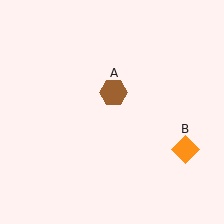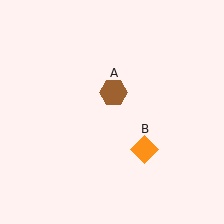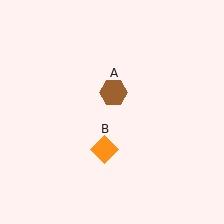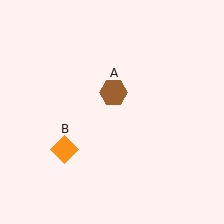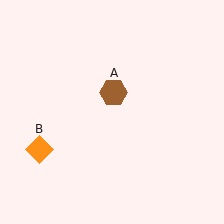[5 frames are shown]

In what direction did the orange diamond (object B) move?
The orange diamond (object B) moved left.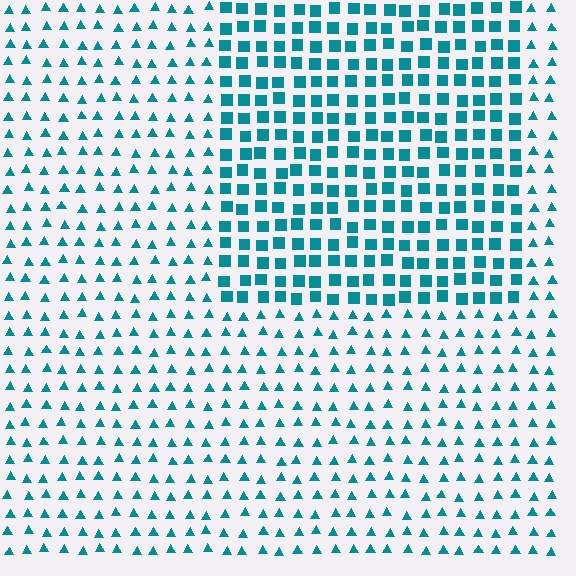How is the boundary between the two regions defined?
The boundary is defined by a change in element shape: squares inside vs. triangles outside. All elements share the same color and spacing.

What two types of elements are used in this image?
The image uses squares inside the rectangle region and triangles outside it.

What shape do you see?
I see a rectangle.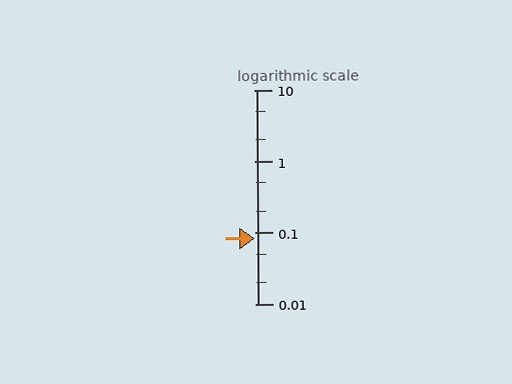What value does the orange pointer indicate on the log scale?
The pointer indicates approximately 0.082.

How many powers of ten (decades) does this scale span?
The scale spans 3 decades, from 0.01 to 10.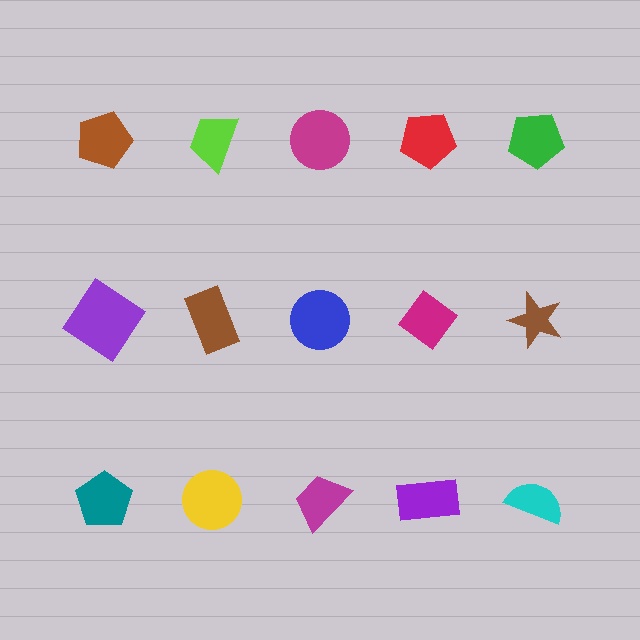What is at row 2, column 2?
A brown rectangle.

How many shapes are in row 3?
5 shapes.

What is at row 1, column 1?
A brown pentagon.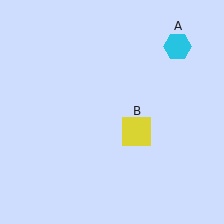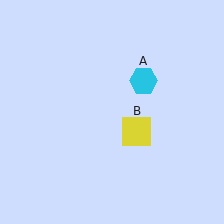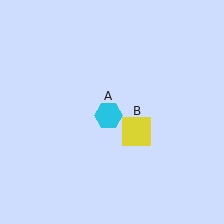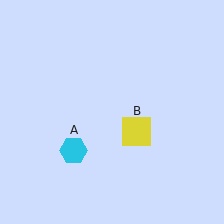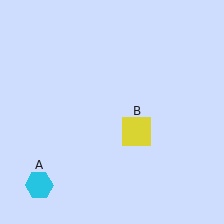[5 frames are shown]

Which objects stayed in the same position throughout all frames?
Yellow square (object B) remained stationary.